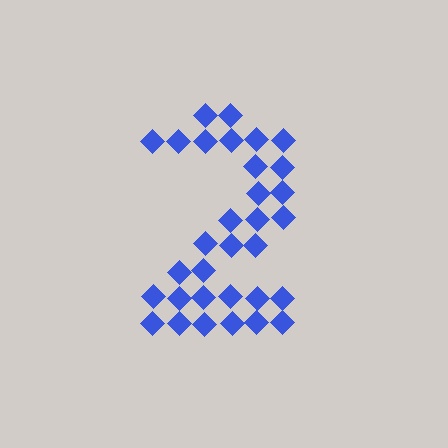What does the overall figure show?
The overall figure shows the digit 2.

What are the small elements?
The small elements are diamonds.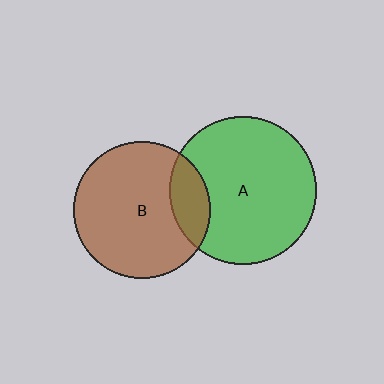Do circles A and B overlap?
Yes.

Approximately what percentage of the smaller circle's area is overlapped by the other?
Approximately 20%.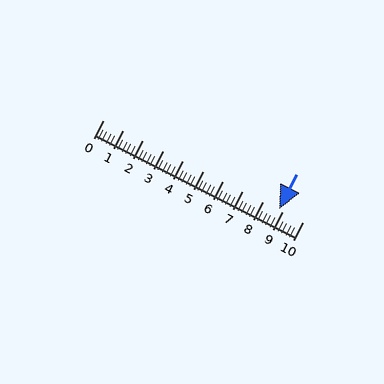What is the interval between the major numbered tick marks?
The major tick marks are spaced 1 units apart.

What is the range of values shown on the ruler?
The ruler shows values from 0 to 10.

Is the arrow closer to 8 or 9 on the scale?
The arrow is closer to 9.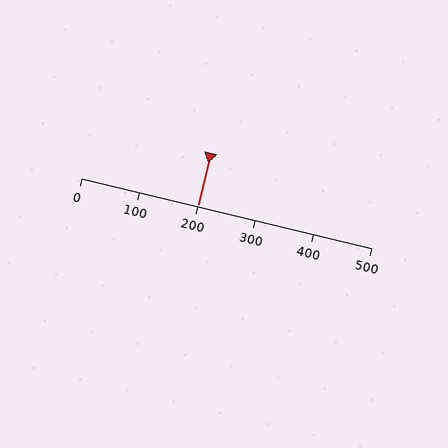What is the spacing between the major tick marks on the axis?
The major ticks are spaced 100 apart.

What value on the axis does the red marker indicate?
The marker indicates approximately 200.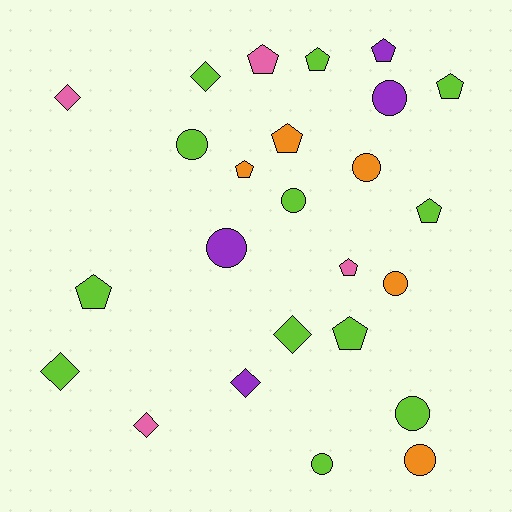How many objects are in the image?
There are 25 objects.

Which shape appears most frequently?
Pentagon, with 10 objects.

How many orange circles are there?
There are 3 orange circles.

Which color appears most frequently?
Lime, with 12 objects.